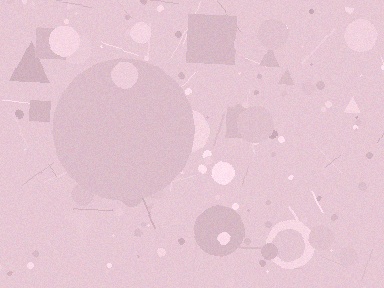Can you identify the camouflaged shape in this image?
The camouflaged shape is a circle.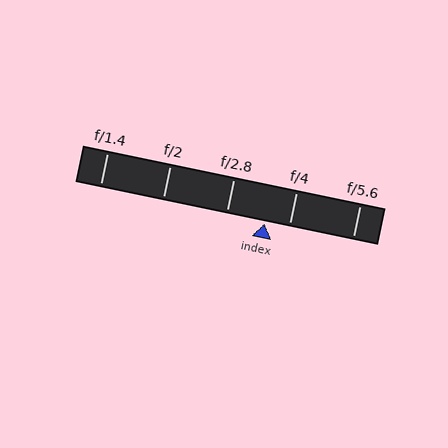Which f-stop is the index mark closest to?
The index mark is closest to f/4.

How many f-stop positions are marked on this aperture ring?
There are 5 f-stop positions marked.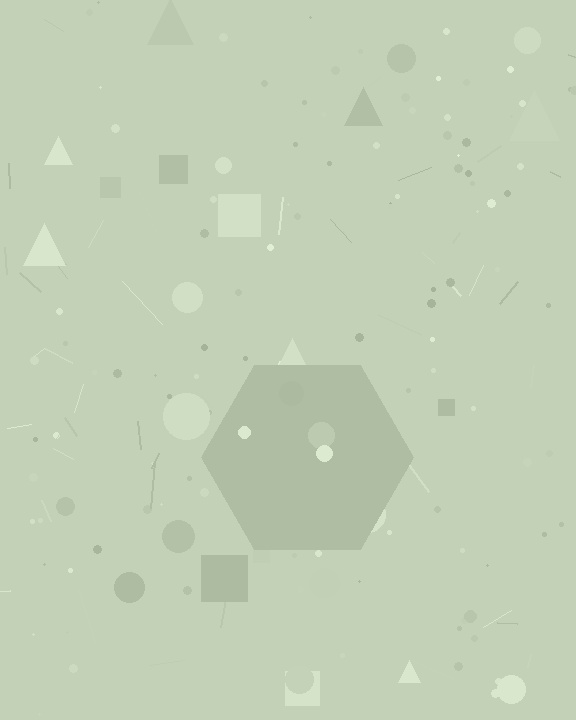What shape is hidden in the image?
A hexagon is hidden in the image.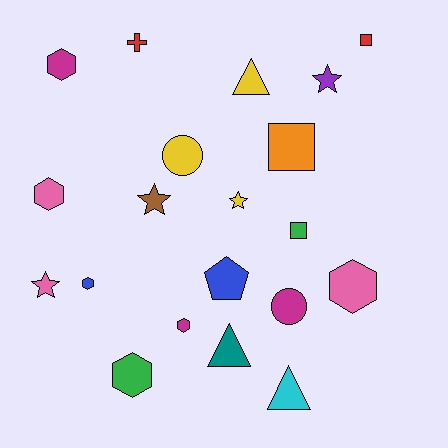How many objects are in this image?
There are 20 objects.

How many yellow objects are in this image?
There are 3 yellow objects.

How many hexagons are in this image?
There are 6 hexagons.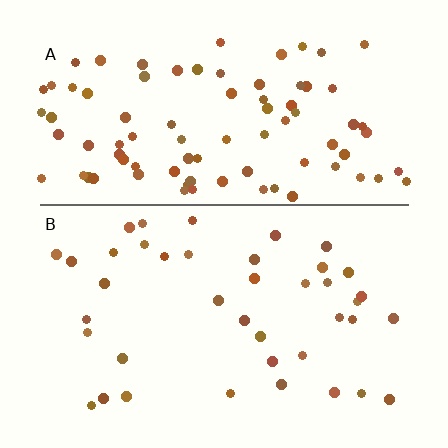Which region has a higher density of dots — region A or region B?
A (the top).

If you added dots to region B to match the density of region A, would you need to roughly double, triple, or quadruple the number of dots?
Approximately double.